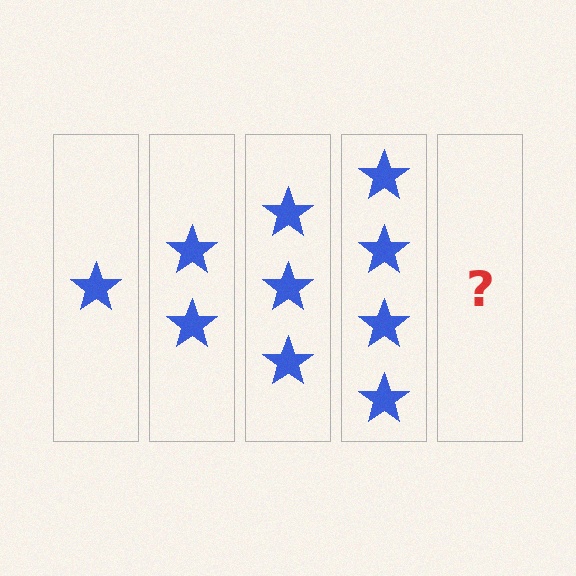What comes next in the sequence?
The next element should be 5 stars.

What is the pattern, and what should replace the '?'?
The pattern is that each step adds one more star. The '?' should be 5 stars.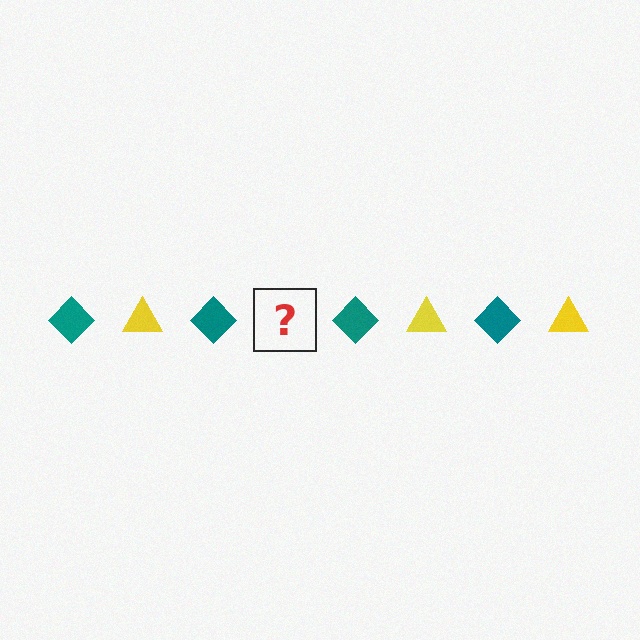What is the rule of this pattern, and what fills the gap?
The rule is that the pattern alternates between teal diamond and yellow triangle. The gap should be filled with a yellow triangle.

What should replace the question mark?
The question mark should be replaced with a yellow triangle.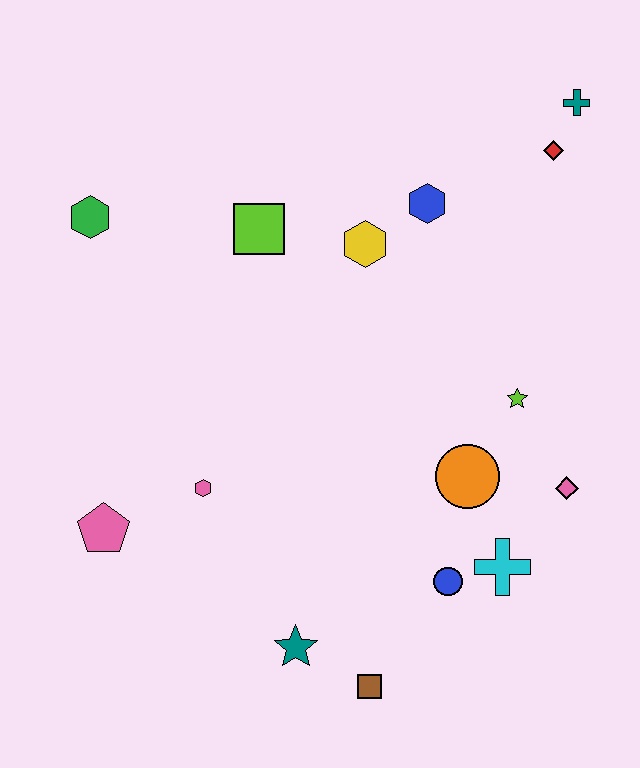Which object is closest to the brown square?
The teal star is closest to the brown square.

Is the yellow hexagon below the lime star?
No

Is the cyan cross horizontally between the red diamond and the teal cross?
No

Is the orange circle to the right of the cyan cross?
No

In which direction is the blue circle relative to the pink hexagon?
The blue circle is to the right of the pink hexagon.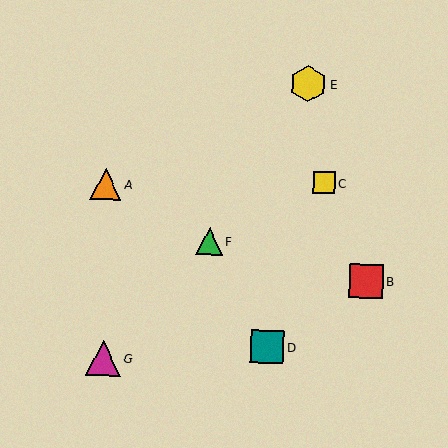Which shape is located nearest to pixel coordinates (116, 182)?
The orange triangle (labeled A) at (106, 184) is nearest to that location.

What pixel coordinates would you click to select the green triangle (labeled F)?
Click at (209, 242) to select the green triangle F.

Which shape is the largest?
The yellow hexagon (labeled E) is the largest.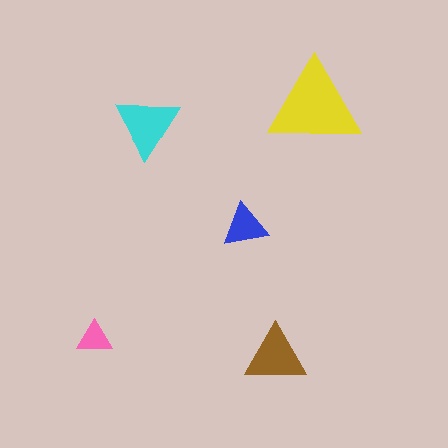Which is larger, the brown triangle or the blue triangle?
The brown one.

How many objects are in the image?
There are 5 objects in the image.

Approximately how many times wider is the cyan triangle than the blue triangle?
About 1.5 times wider.